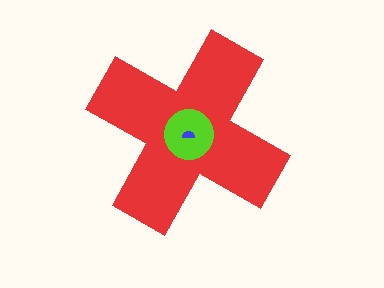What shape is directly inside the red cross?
The lime circle.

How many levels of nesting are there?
3.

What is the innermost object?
The blue semicircle.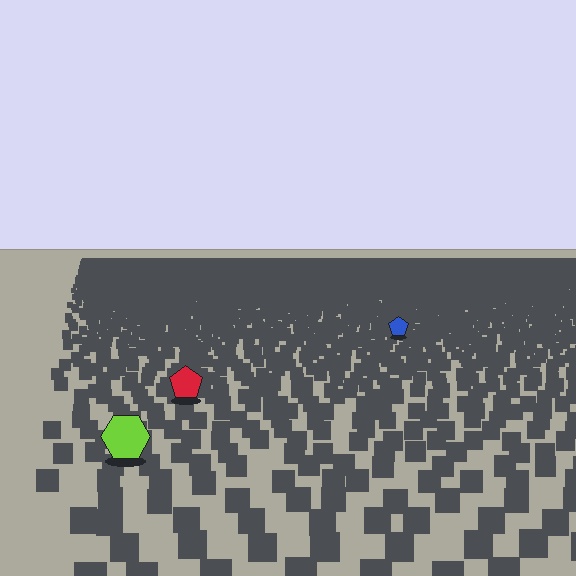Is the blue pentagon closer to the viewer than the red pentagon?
No. The red pentagon is closer — you can tell from the texture gradient: the ground texture is coarser near it.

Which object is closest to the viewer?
The lime hexagon is closest. The texture marks near it are larger and more spread out.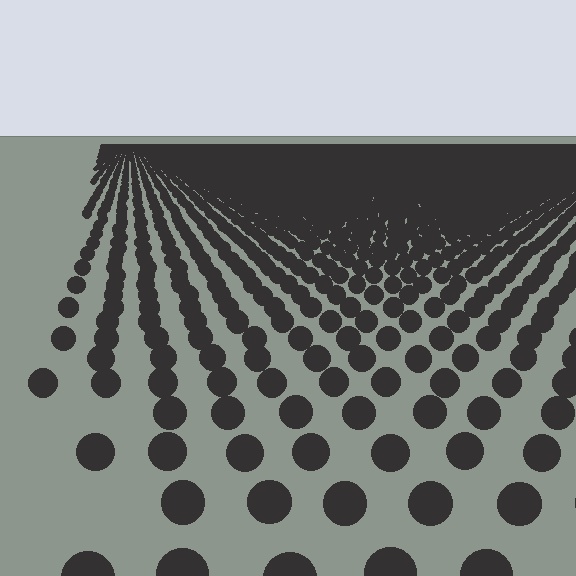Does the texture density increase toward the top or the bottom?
Density increases toward the top.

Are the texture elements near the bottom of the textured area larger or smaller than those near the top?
Larger. Near the bottom, elements are closer to the viewer and appear at a bigger on-screen size.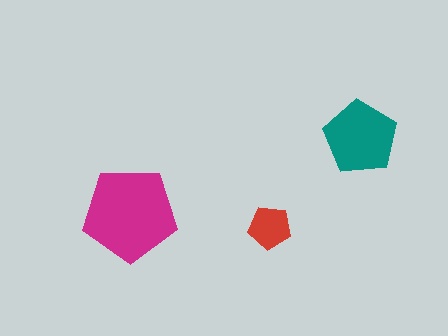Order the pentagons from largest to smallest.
the magenta one, the teal one, the red one.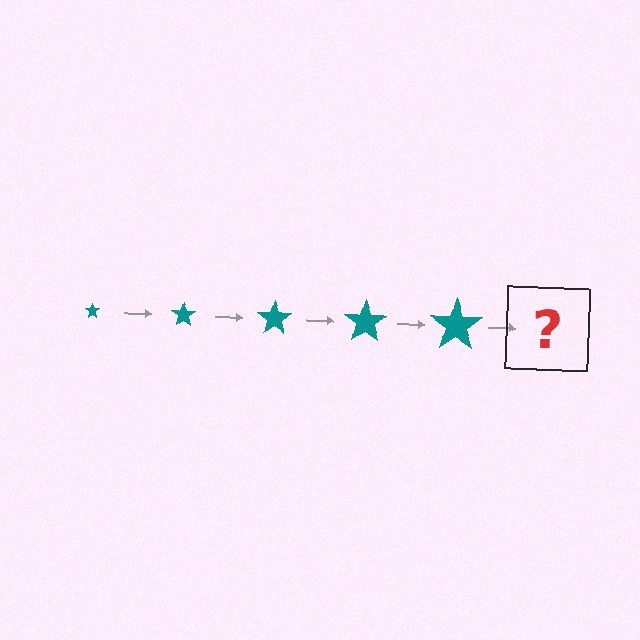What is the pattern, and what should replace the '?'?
The pattern is that the star gets progressively larger each step. The '?' should be a teal star, larger than the previous one.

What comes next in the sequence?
The next element should be a teal star, larger than the previous one.